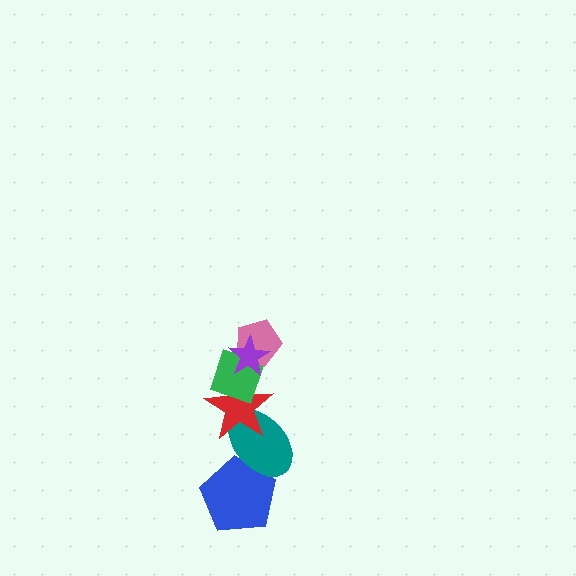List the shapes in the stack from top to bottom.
From top to bottom: the purple star, the pink pentagon, the green diamond, the red star, the teal ellipse, the blue pentagon.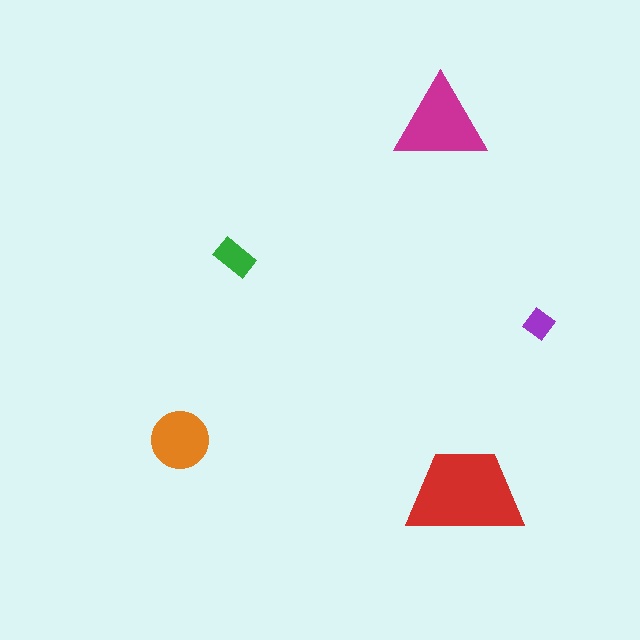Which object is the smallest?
The purple diamond.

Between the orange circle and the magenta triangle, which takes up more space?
The magenta triangle.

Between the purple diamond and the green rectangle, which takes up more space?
The green rectangle.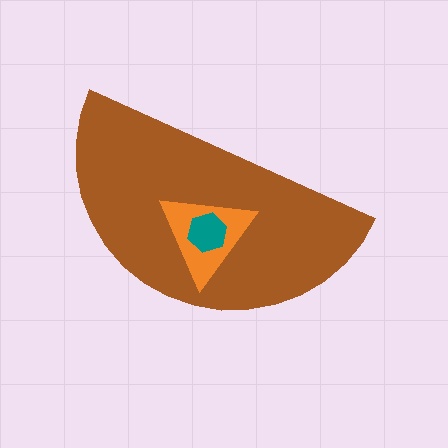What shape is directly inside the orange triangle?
The teal hexagon.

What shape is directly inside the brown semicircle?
The orange triangle.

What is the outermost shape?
The brown semicircle.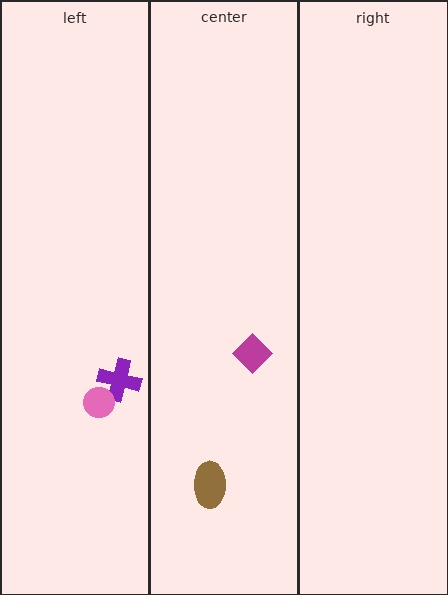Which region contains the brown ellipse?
The center region.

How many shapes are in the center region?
2.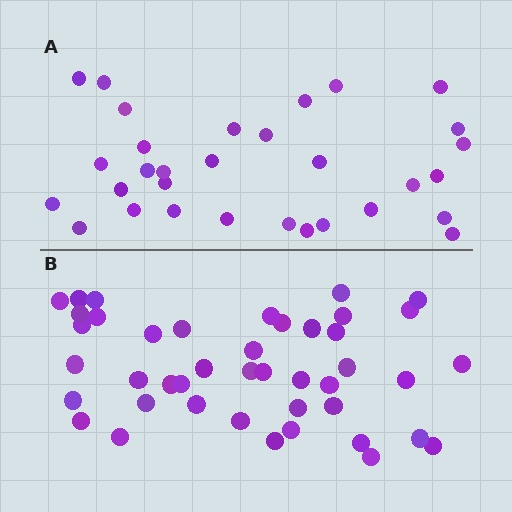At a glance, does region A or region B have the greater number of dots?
Region B (the bottom region) has more dots.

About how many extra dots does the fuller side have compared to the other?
Region B has roughly 12 or so more dots than region A.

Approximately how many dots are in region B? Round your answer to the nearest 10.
About 40 dots. (The exact count is 43, which rounds to 40.)